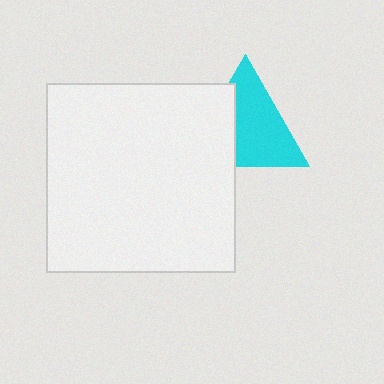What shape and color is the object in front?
The object in front is a white square.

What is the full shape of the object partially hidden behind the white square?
The partially hidden object is a cyan triangle.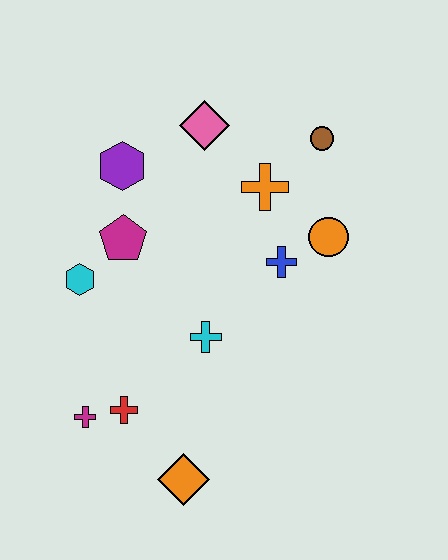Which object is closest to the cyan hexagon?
The magenta pentagon is closest to the cyan hexagon.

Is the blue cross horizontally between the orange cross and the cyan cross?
No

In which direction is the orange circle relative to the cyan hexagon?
The orange circle is to the right of the cyan hexagon.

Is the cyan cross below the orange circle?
Yes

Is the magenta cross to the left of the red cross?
Yes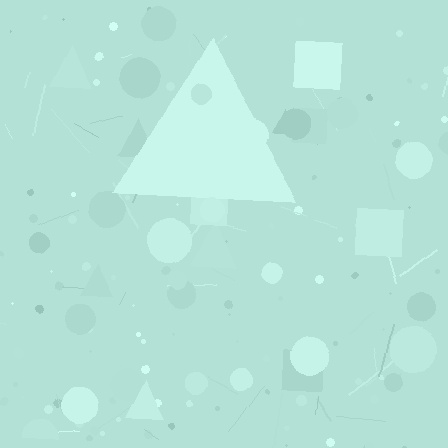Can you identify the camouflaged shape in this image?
The camouflaged shape is a triangle.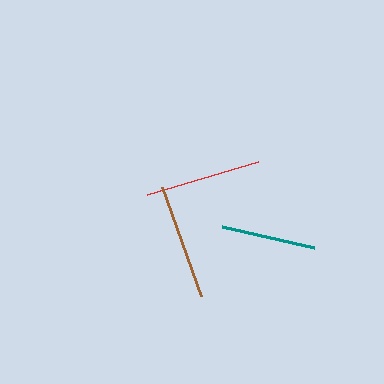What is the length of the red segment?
The red segment is approximately 116 pixels long.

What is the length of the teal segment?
The teal segment is approximately 95 pixels long.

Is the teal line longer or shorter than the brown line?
The brown line is longer than the teal line.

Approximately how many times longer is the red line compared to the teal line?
The red line is approximately 1.2 times the length of the teal line.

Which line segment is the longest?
The brown line is the longest at approximately 117 pixels.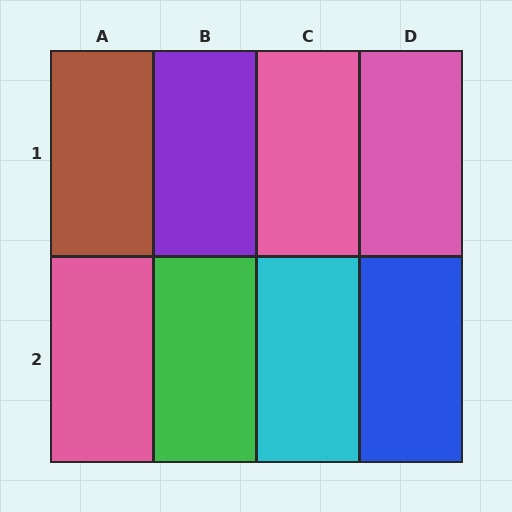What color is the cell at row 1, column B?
Purple.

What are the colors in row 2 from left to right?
Pink, green, cyan, blue.